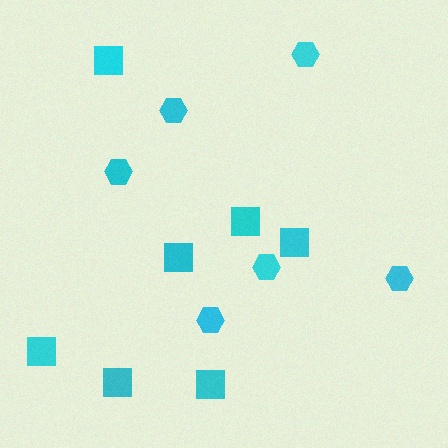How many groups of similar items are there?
There are 2 groups: one group of hexagons (6) and one group of squares (7).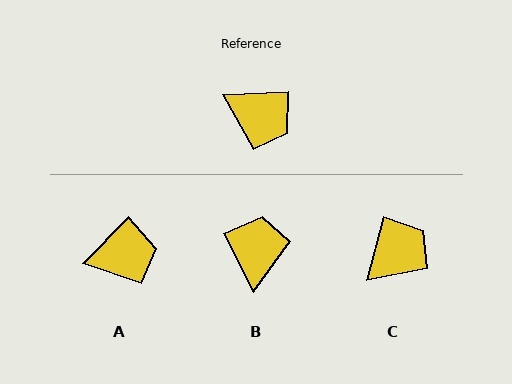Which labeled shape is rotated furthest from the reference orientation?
B, about 115 degrees away.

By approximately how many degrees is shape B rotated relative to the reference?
Approximately 115 degrees counter-clockwise.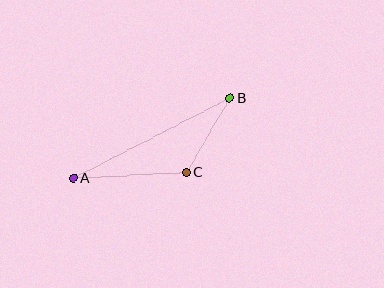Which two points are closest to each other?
Points B and C are closest to each other.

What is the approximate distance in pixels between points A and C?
The distance between A and C is approximately 113 pixels.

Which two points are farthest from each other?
Points A and B are farthest from each other.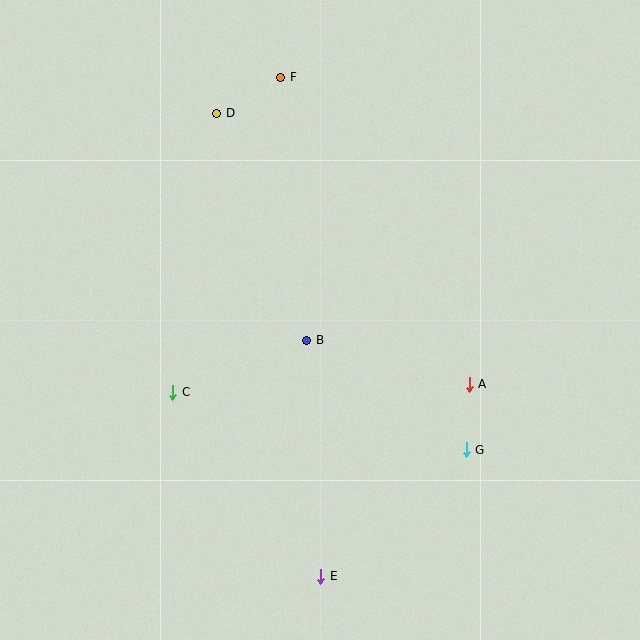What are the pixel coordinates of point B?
Point B is at (307, 340).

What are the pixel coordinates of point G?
Point G is at (466, 450).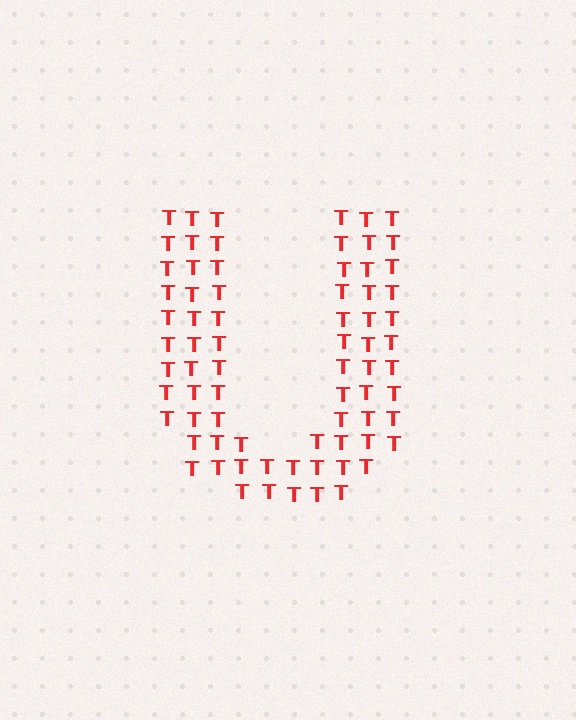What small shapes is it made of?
It is made of small letter T's.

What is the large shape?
The large shape is the letter U.